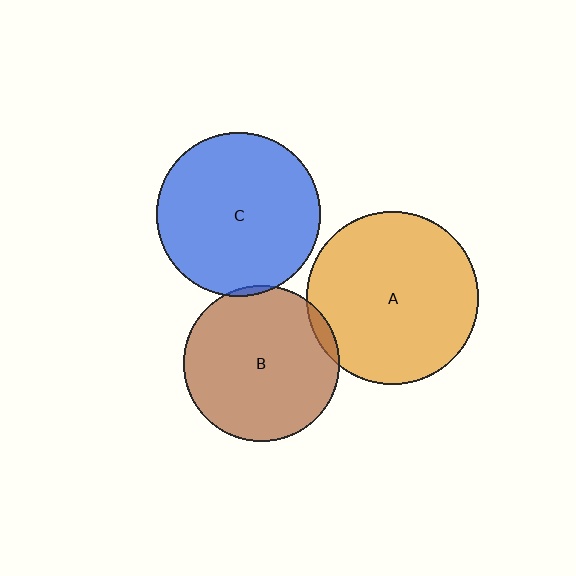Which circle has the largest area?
Circle A (orange).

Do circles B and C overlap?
Yes.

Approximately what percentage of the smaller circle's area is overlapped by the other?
Approximately 5%.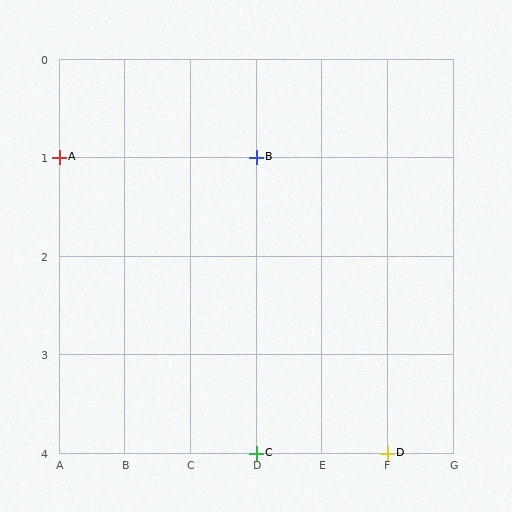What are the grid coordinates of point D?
Point D is at grid coordinates (F, 4).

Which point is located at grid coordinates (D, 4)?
Point C is at (D, 4).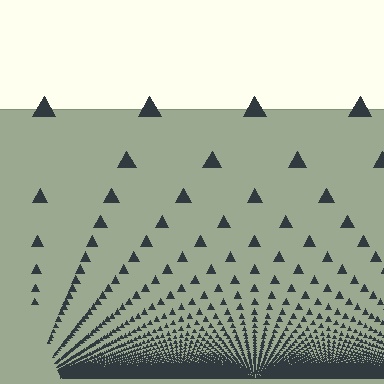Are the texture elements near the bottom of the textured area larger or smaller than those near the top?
Smaller. The gradient is inverted — elements near the bottom are smaller and denser.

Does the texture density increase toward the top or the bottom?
Density increases toward the bottom.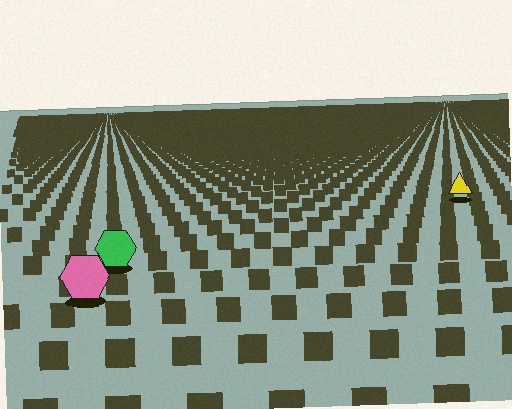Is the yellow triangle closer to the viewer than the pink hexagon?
No. The pink hexagon is closer — you can tell from the texture gradient: the ground texture is coarser near it.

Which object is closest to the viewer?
The pink hexagon is closest. The texture marks near it are larger and more spread out.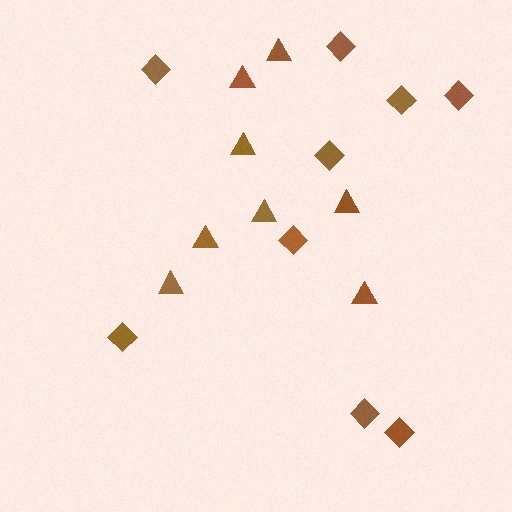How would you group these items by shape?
There are 2 groups: one group of diamonds (9) and one group of triangles (8).